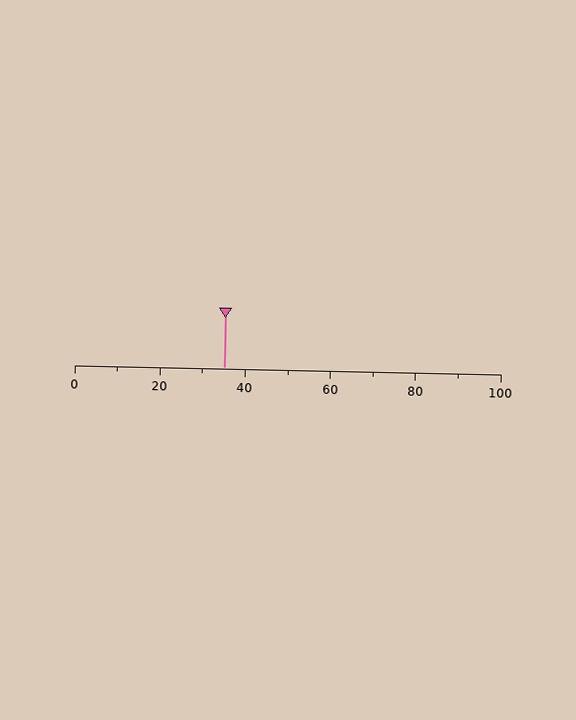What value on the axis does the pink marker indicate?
The marker indicates approximately 35.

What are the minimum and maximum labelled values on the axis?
The axis runs from 0 to 100.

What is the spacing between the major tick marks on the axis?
The major ticks are spaced 20 apart.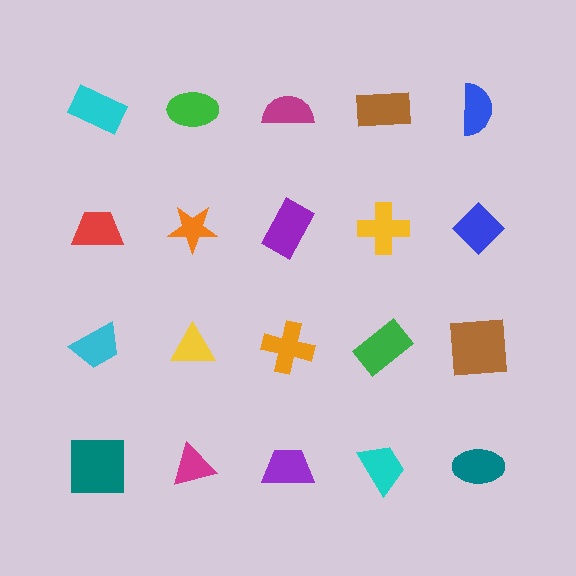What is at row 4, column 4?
A cyan trapezoid.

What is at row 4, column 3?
A purple trapezoid.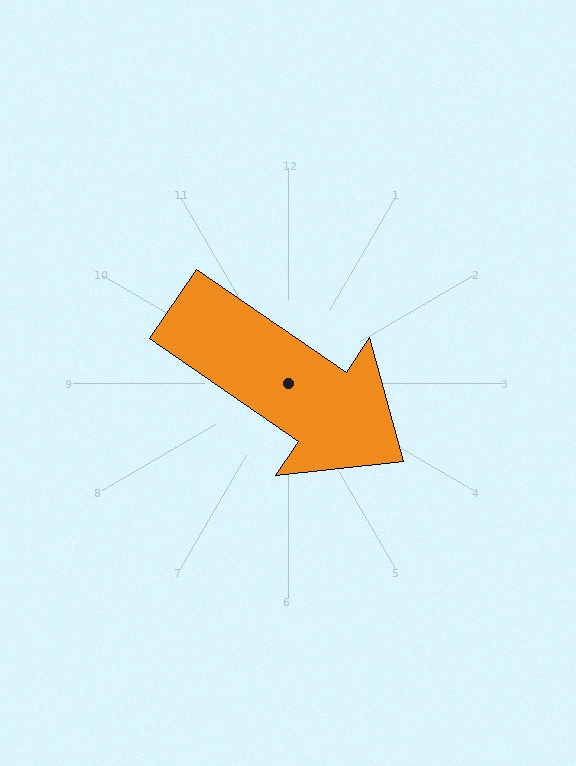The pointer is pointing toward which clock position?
Roughly 4 o'clock.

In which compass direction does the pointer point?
Southeast.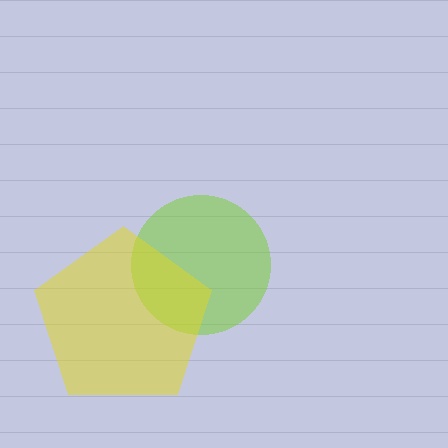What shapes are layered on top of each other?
The layered shapes are: a lime circle, a yellow pentagon.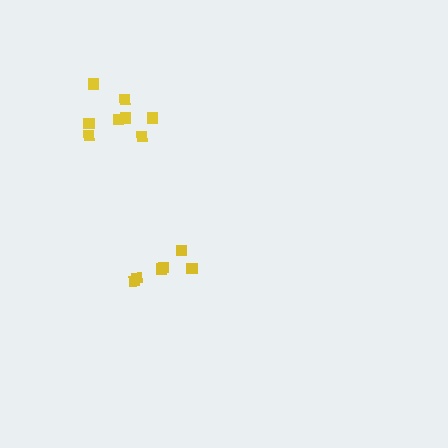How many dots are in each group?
Group 1: 6 dots, Group 2: 9 dots (15 total).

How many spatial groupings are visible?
There are 2 spatial groupings.